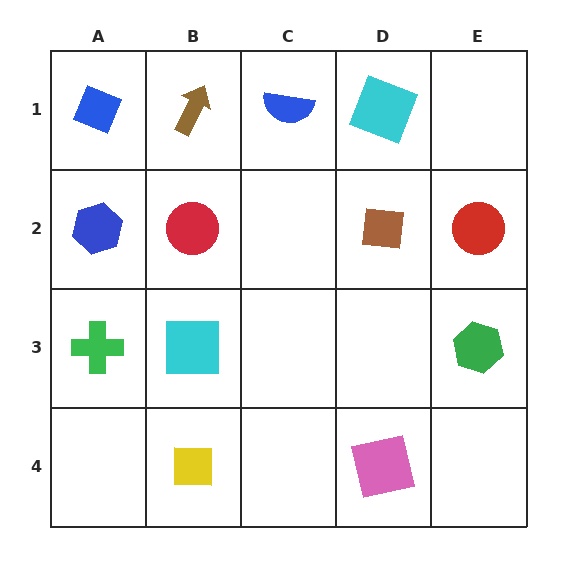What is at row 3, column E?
A green hexagon.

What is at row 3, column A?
A green cross.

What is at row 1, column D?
A cyan square.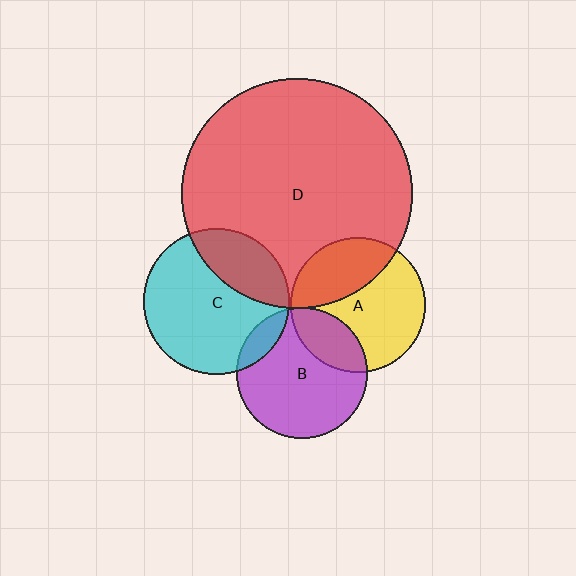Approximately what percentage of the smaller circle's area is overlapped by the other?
Approximately 35%.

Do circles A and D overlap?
Yes.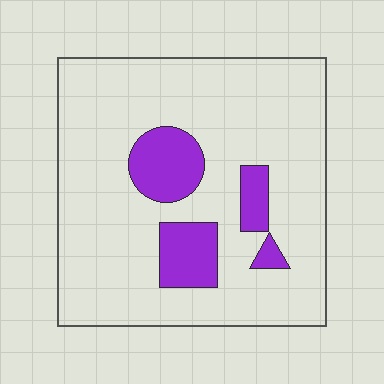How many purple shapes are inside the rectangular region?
4.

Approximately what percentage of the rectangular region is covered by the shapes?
Approximately 15%.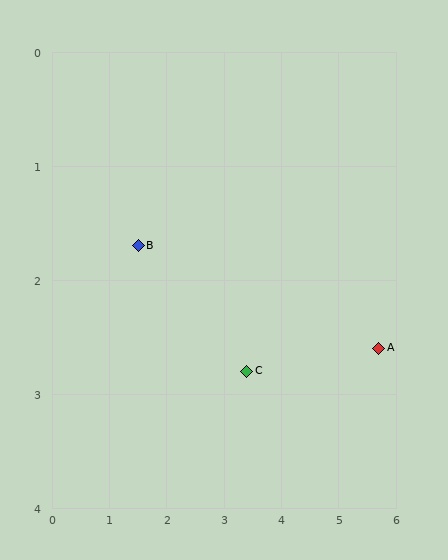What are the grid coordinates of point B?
Point B is at approximately (1.5, 1.7).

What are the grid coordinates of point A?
Point A is at approximately (5.7, 2.6).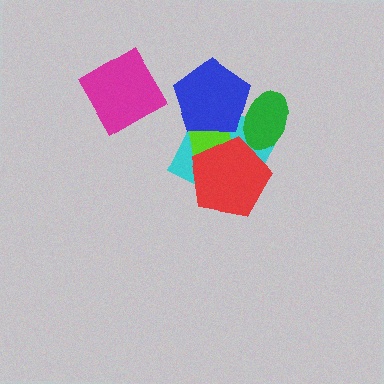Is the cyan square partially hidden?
Yes, it is partially covered by another shape.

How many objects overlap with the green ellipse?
2 objects overlap with the green ellipse.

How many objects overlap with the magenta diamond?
0 objects overlap with the magenta diamond.